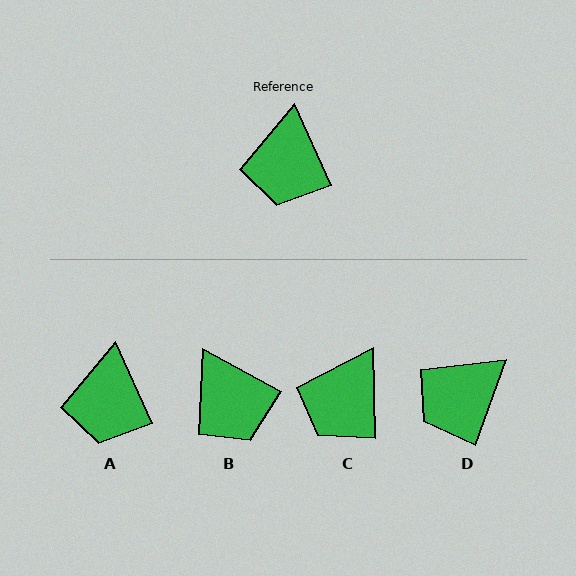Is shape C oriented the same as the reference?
No, it is off by about 23 degrees.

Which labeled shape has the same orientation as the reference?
A.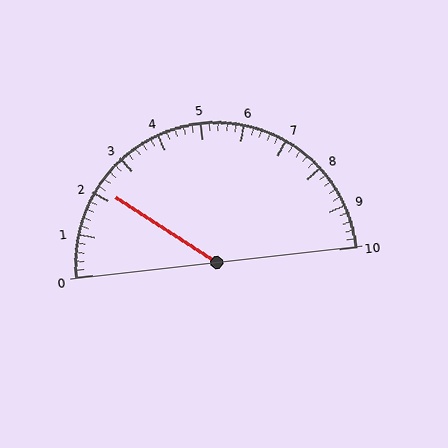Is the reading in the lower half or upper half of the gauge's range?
The reading is in the lower half of the range (0 to 10).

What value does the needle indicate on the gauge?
The needle indicates approximately 2.2.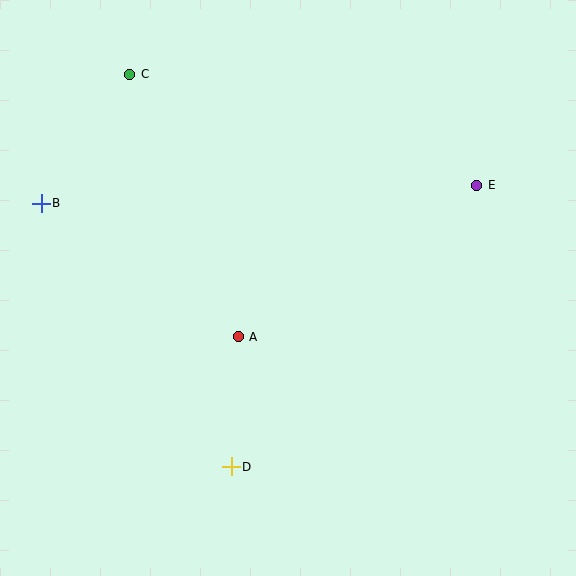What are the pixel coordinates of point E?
Point E is at (477, 185).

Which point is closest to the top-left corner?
Point C is closest to the top-left corner.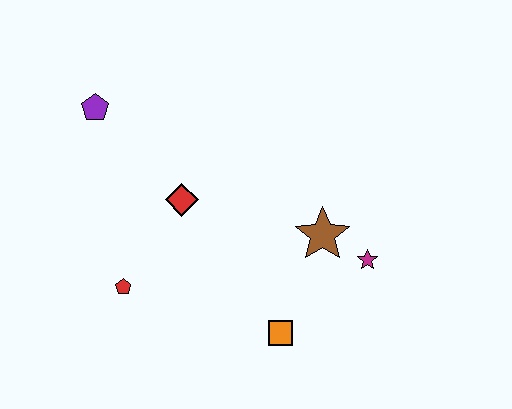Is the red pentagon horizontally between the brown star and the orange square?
No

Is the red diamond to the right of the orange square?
No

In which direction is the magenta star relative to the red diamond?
The magenta star is to the right of the red diamond.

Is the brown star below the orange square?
No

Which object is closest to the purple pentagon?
The red diamond is closest to the purple pentagon.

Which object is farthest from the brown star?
The purple pentagon is farthest from the brown star.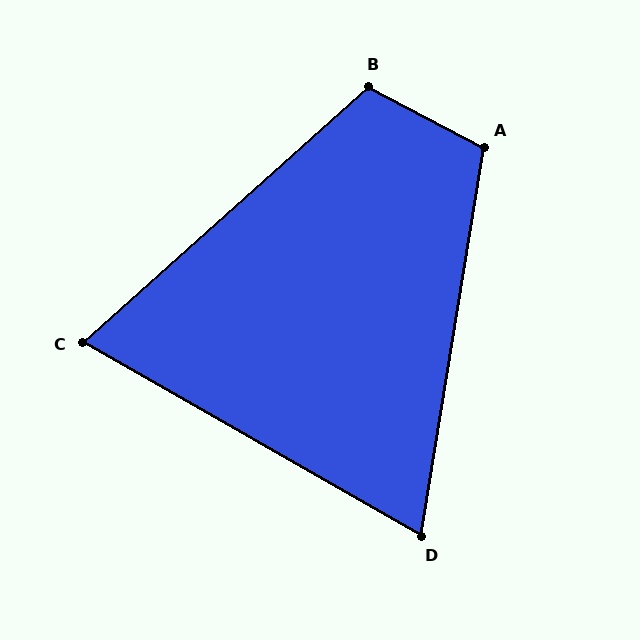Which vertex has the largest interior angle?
B, at approximately 110 degrees.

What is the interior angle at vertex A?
Approximately 108 degrees (obtuse).